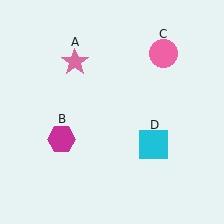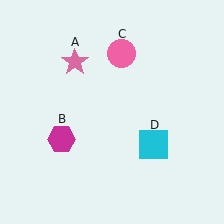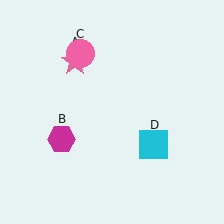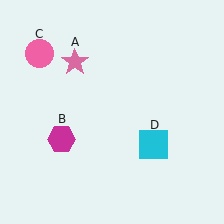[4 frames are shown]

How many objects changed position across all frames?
1 object changed position: pink circle (object C).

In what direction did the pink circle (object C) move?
The pink circle (object C) moved left.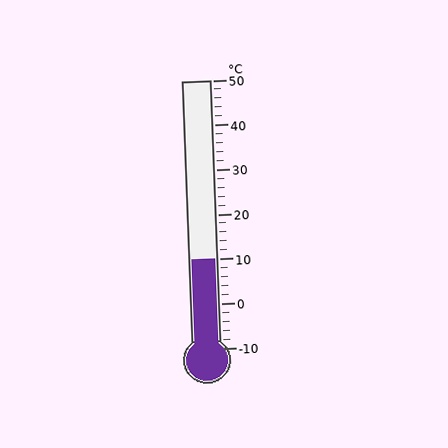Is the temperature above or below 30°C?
The temperature is below 30°C.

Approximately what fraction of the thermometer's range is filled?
The thermometer is filled to approximately 35% of its range.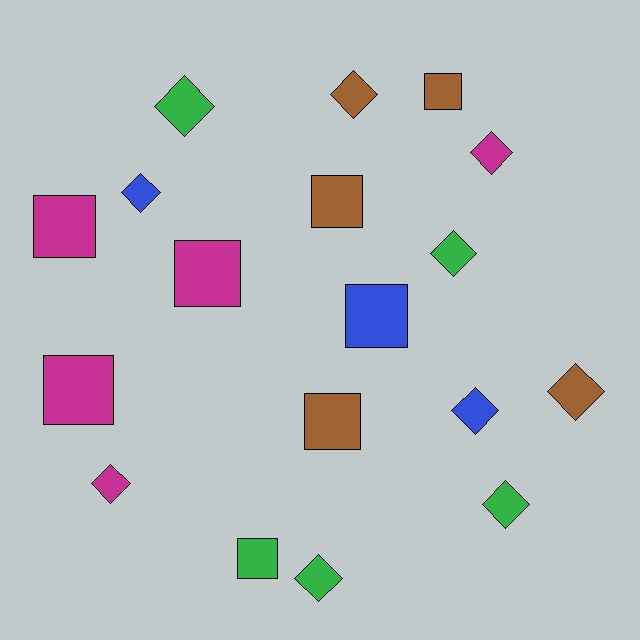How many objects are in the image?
There are 18 objects.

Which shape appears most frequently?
Diamond, with 10 objects.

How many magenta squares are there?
There are 3 magenta squares.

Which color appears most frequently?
Brown, with 5 objects.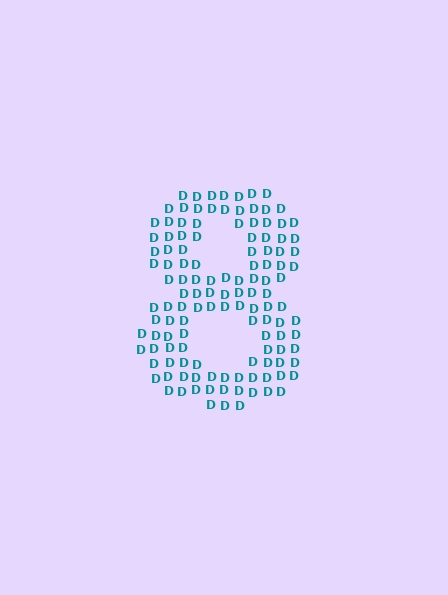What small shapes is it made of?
It is made of small letter D's.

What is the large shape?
The large shape is the digit 8.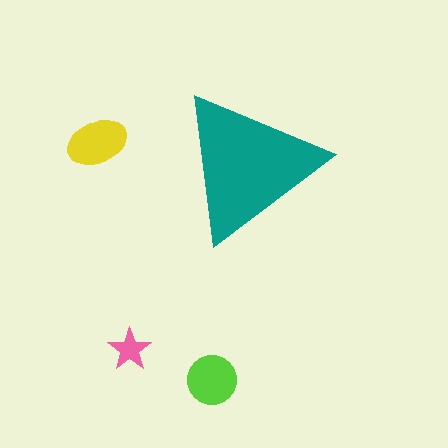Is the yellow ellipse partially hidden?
No, the yellow ellipse is fully visible.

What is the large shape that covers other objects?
A teal triangle.